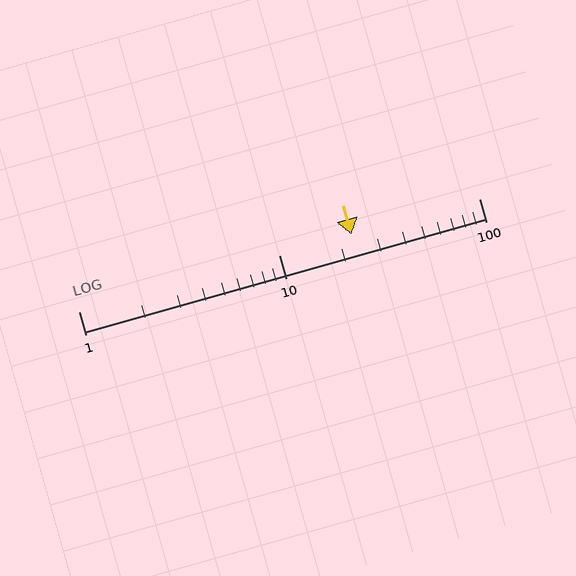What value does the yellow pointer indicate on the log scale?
The pointer indicates approximately 23.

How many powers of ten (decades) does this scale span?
The scale spans 2 decades, from 1 to 100.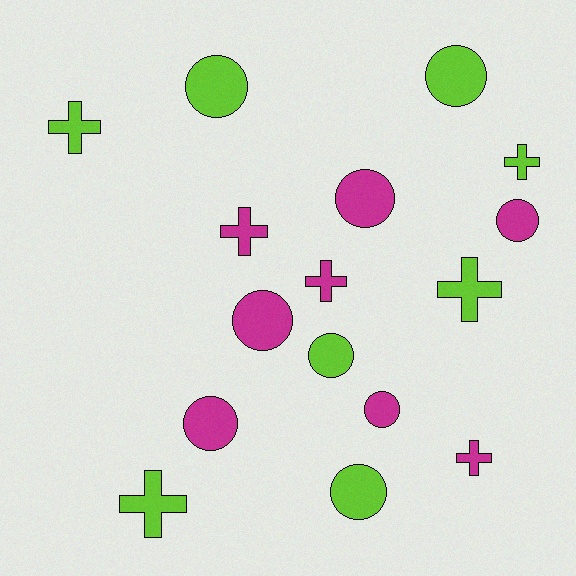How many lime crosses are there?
There are 4 lime crosses.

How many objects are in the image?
There are 16 objects.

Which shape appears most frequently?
Circle, with 9 objects.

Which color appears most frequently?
Lime, with 8 objects.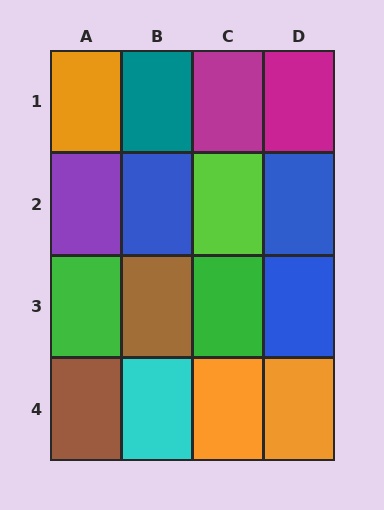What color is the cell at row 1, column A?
Orange.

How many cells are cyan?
1 cell is cyan.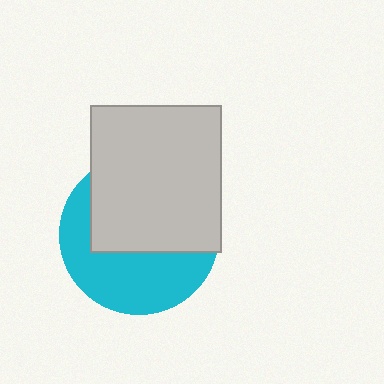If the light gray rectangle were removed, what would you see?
You would see the complete cyan circle.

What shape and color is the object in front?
The object in front is a light gray rectangle.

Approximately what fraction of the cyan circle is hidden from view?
Roughly 55% of the cyan circle is hidden behind the light gray rectangle.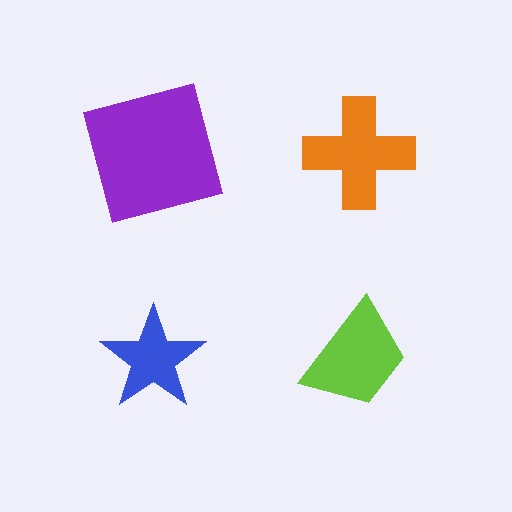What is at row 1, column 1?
A purple square.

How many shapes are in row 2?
2 shapes.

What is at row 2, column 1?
A blue star.